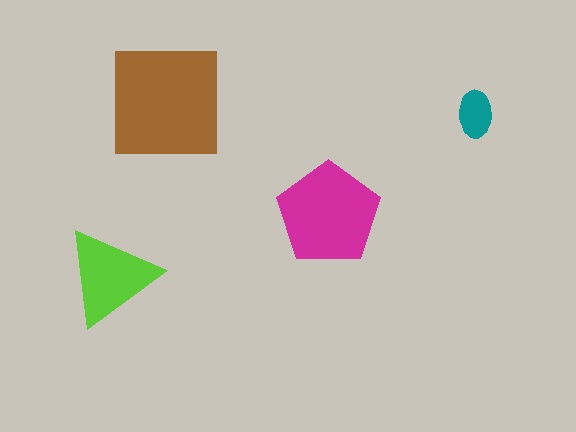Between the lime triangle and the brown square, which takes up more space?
The brown square.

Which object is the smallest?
The teal ellipse.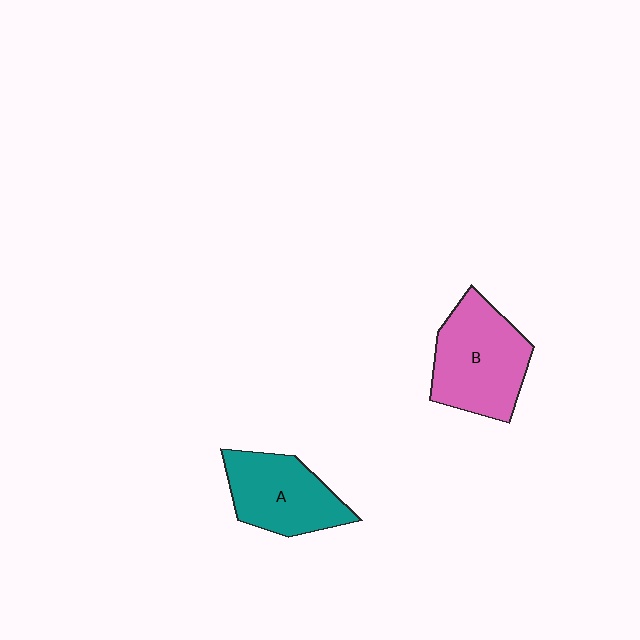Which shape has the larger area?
Shape B (pink).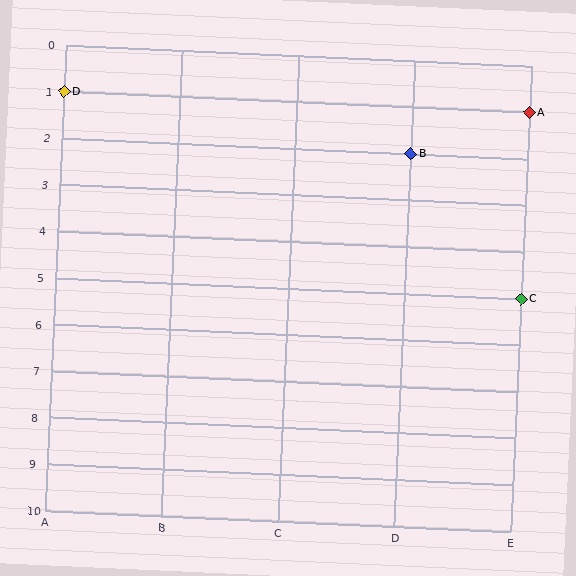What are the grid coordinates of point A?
Point A is at grid coordinates (E, 1).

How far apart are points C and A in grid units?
Points C and A are 4 rows apart.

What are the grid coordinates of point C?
Point C is at grid coordinates (E, 5).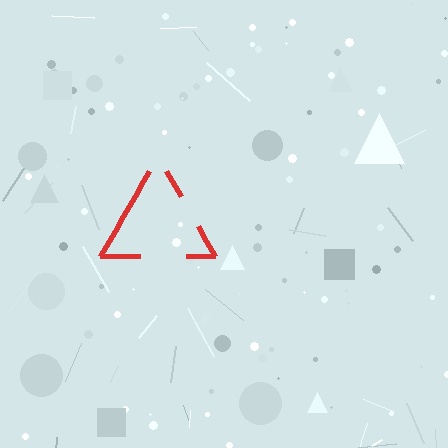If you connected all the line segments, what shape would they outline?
They would outline a triangle.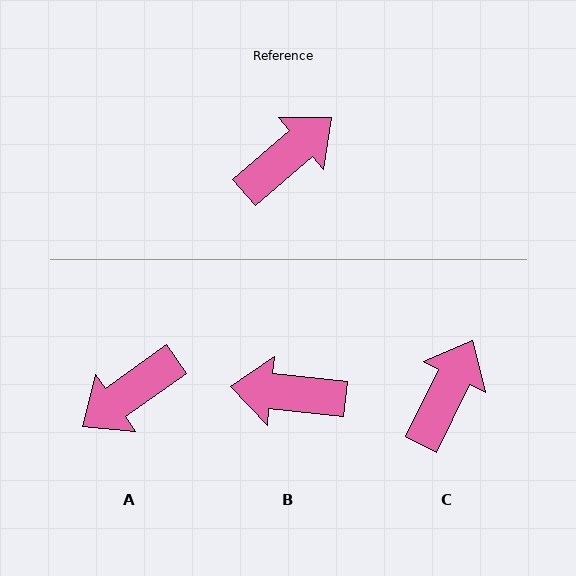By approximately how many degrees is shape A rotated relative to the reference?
Approximately 175 degrees counter-clockwise.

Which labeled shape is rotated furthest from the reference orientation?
A, about 175 degrees away.